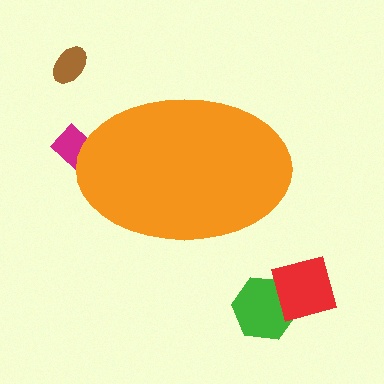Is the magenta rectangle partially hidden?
Yes, the magenta rectangle is partially hidden behind the orange ellipse.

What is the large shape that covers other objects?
An orange ellipse.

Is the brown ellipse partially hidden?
No, the brown ellipse is fully visible.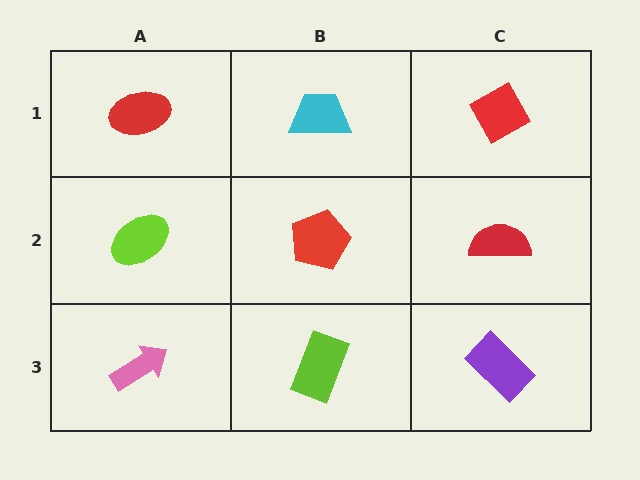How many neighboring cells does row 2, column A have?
3.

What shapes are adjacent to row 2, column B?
A cyan trapezoid (row 1, column B), a lime rectangle (row 3, column B), a lime ellipse (row 2, column A), a red semicircle (row 2, column C).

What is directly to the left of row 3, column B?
A pink arrow.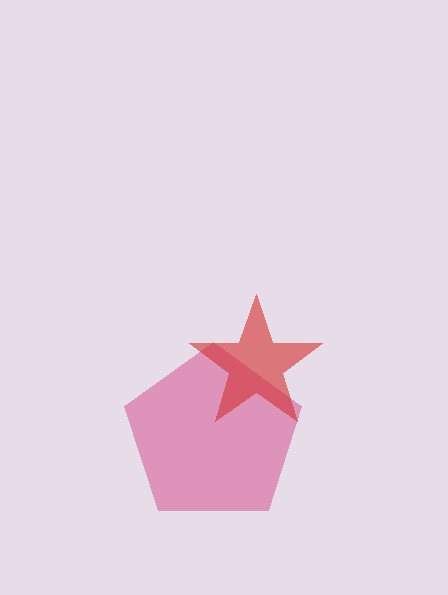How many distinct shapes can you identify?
There are 2 distinct shapes: a pink pentagon, a red star.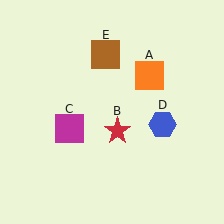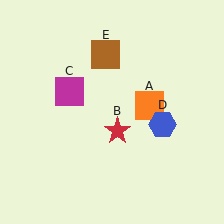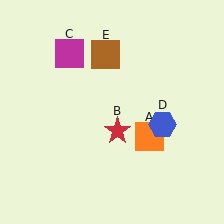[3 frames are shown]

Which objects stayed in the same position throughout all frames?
Red star (object B) and blue hexagon (object D) and brown square (object E) remained stationary.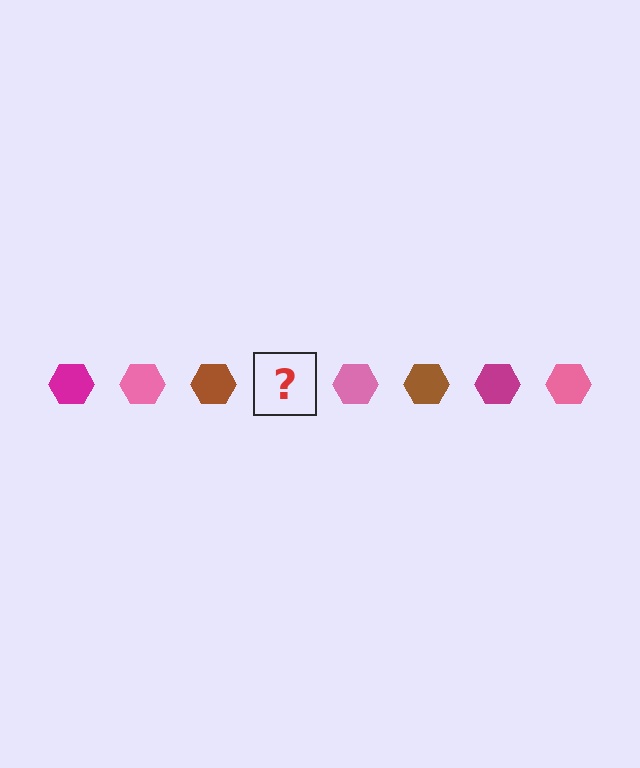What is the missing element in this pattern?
The missing element is a magenta hexagon.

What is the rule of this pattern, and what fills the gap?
The rule is that the pattern cycles through magenta, pink, brown hexagons. The gap should be filled with a magenta hexagon.